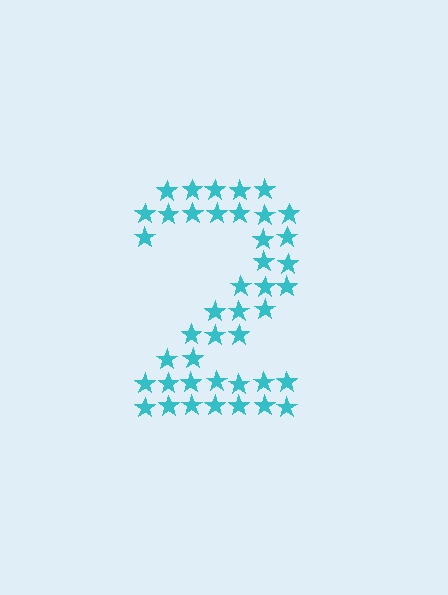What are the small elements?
The small elements are stars.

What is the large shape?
The large shape is the digit 2.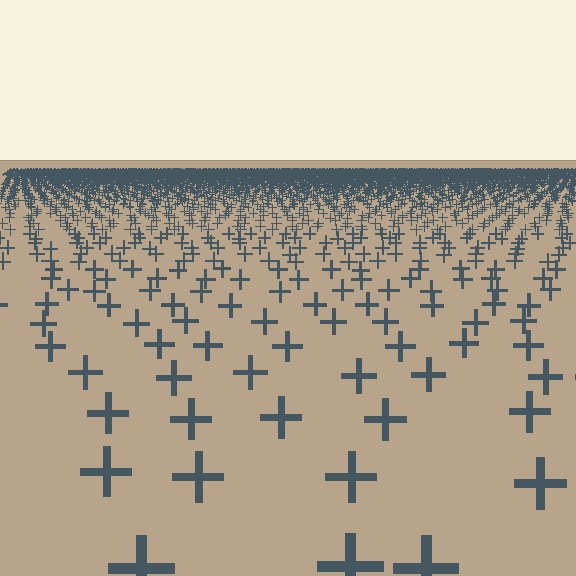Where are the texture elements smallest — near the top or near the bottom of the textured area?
Near the top.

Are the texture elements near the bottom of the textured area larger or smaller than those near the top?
Larger. Near the bottom, elements are closer to the viewer and appear at a bigger on-screen size.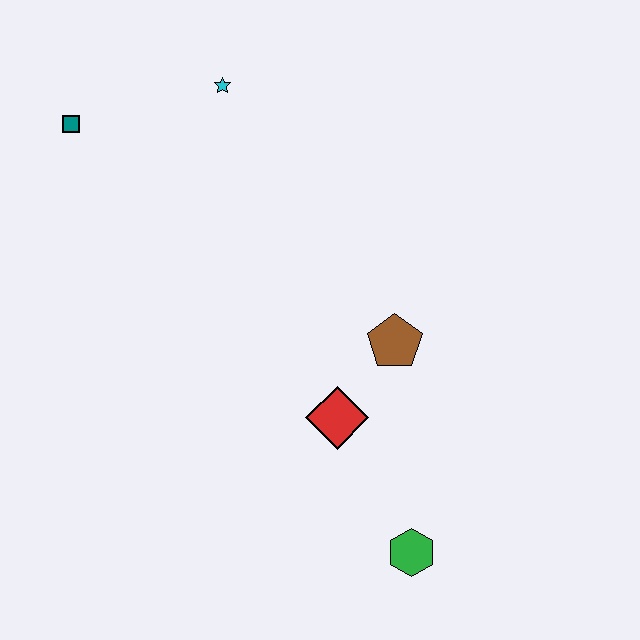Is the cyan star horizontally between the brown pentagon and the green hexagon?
No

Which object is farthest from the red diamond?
The teal square is farthest from the red diamond.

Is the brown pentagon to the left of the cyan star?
No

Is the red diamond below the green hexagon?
No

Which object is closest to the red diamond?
The brown pentagon is closest to the red diamond.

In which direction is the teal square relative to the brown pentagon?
The teal square is to the left of the brown pentagon.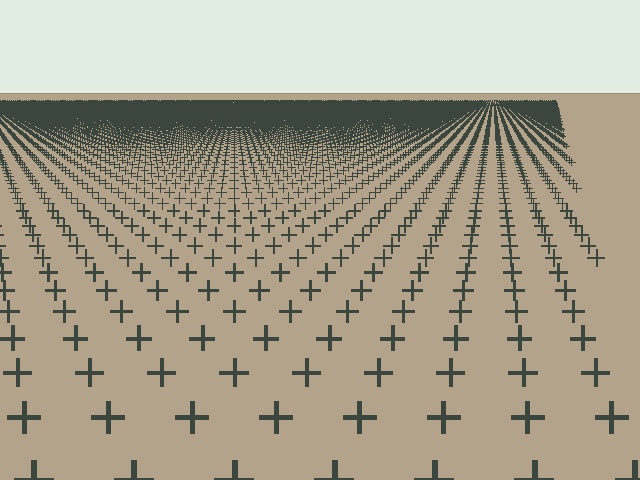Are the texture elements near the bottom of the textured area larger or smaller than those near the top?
Larger. Near the bottom, elements are closer to the viewer and appear at a bigger on-screen size.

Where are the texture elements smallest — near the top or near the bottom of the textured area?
Near the top.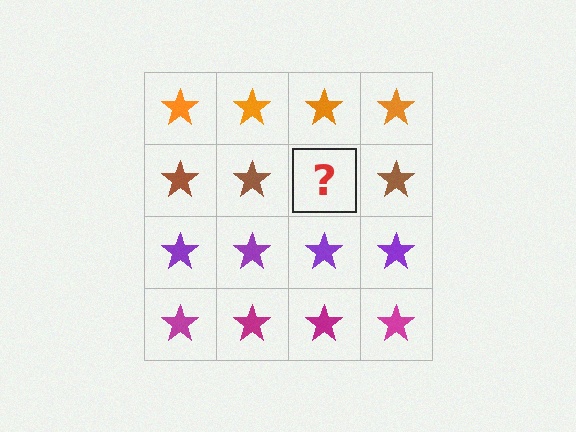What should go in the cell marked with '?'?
The missing cell should contain a brown star.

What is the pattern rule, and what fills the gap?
The rule is that each row has a consistent color. The gap should be filled with a brown star.